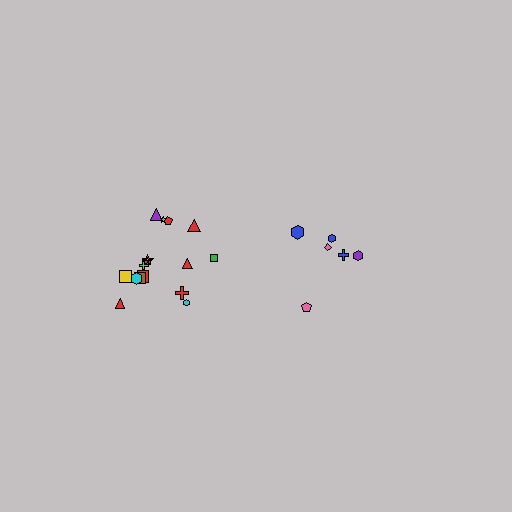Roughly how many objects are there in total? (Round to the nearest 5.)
Roughly 25 objects in total.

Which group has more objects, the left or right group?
The left group.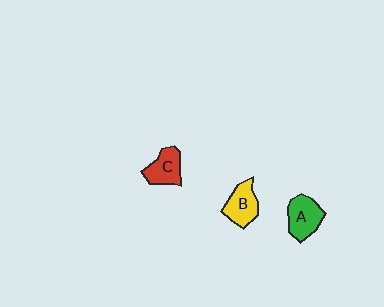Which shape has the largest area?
Shape A (green).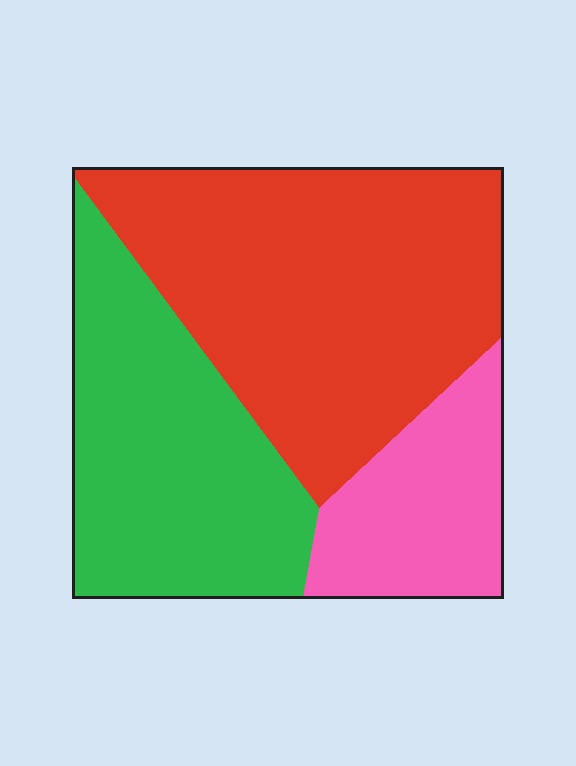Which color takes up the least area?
Pink, at roughly 20%.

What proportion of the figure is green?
Green covers roughly 35% of the figure.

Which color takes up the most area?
Red, at roughly 50%.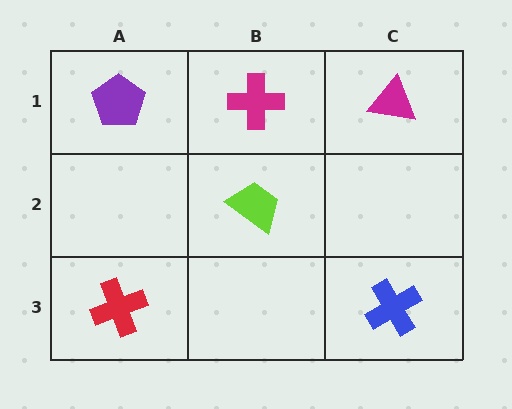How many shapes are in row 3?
2 shapes.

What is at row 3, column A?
A red cross.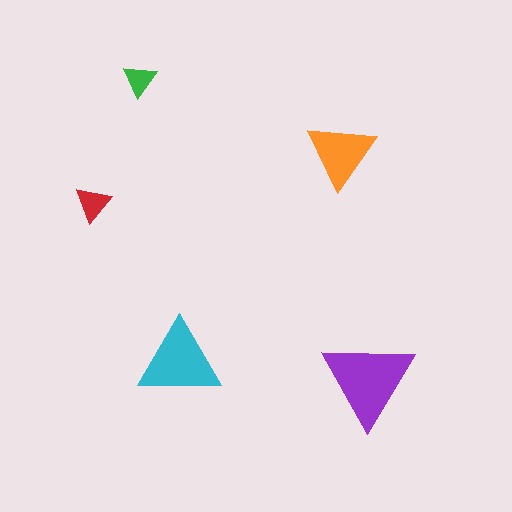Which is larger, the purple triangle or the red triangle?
The purple one.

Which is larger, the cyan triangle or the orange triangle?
The cyan one.